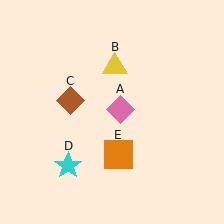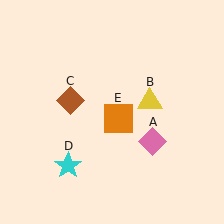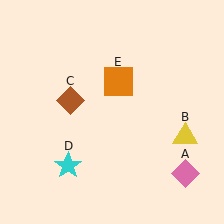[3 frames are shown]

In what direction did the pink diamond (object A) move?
The pink diamond (object A) moved down and to the right.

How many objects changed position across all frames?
3 objects changed position: pink diamond (object A), yellow triangle (object B), orange square (object E).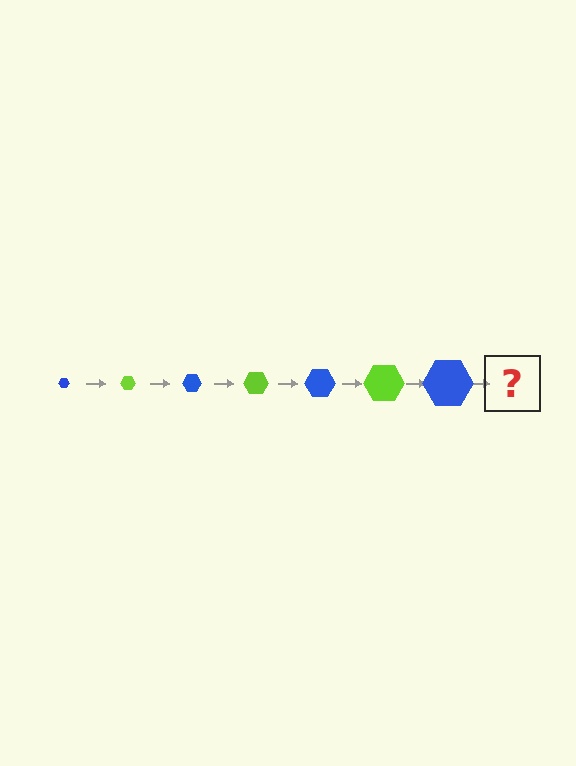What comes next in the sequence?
The next element should be a lime hexagon, larger than the previous one.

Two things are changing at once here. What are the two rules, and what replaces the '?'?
The two rules are that the hexagon grows larger each step and the color cycles through blue and lime. The '?' should be a lime hexagon, larger than the previous one.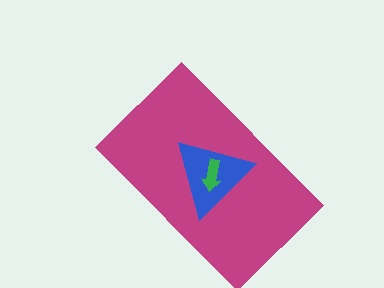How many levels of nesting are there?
3.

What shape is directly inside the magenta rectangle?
The blue triangle.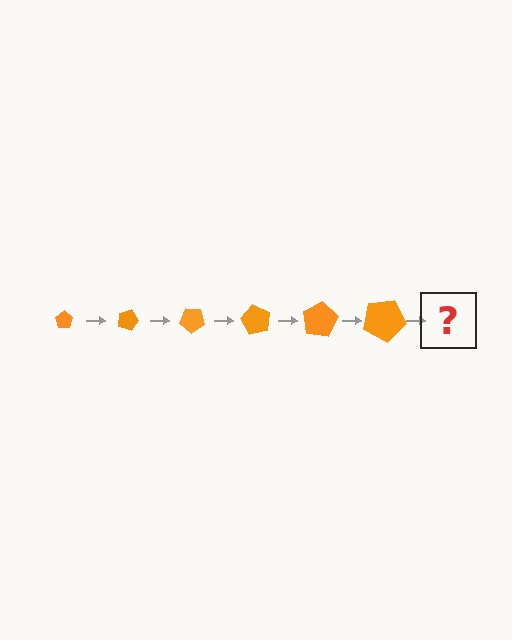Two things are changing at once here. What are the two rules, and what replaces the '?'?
The two rules are that the pentagon grows larger each step and it rotates 20 degrees each step. The '?' should be a pentagon, larger than the previous one and rotated 120 degrees from the start.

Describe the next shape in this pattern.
It should be a pentagon, larger than the previous one and rotated 120 degrees from the start.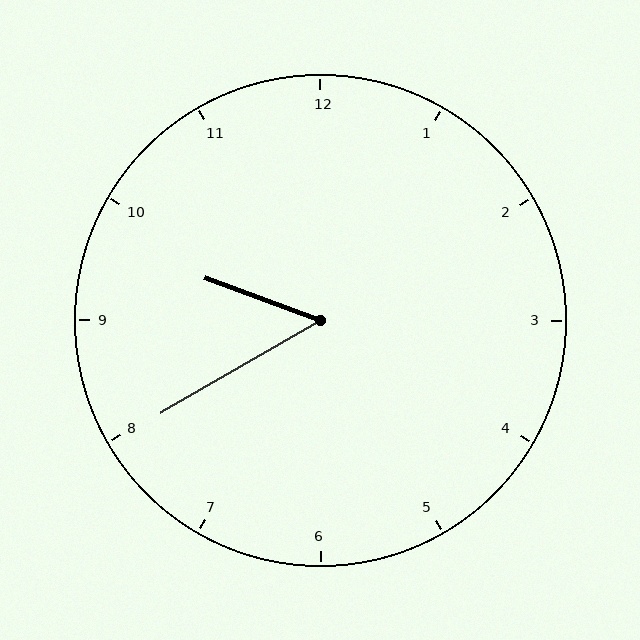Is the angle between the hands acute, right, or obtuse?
It is acute.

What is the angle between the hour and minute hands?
Approximately 50 degrees.